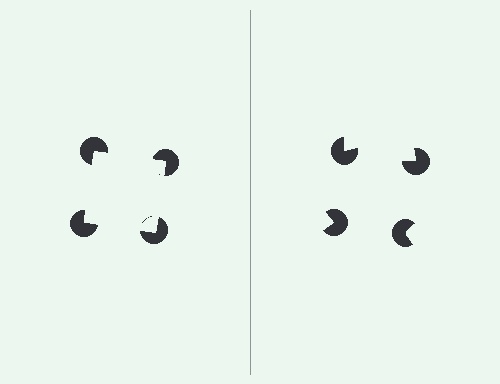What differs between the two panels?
The pac-man discs are positioned identically on both sides; only the wedge orientations differ. On the left they align to a square; on the right they are misaligned.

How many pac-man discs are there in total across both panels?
8 — 4 on each side.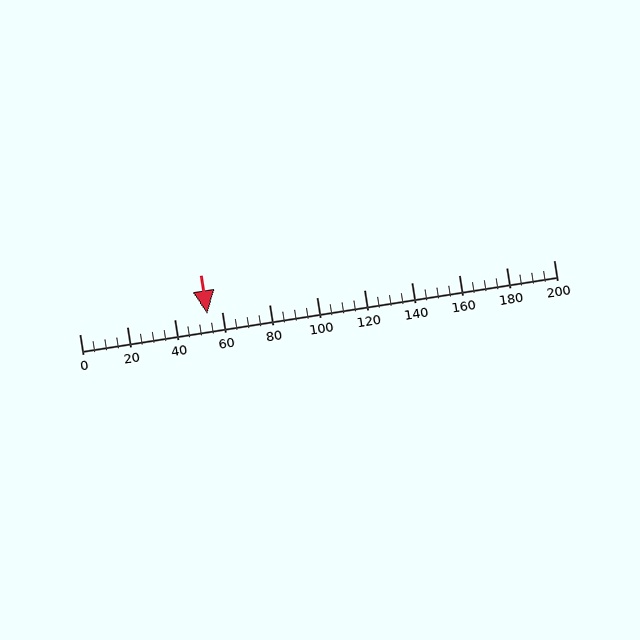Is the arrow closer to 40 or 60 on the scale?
The arrow is closer to 60.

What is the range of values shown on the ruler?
The ruler shows values from 0 to 200.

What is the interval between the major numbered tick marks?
The major tick marks are spaced 20 units apart.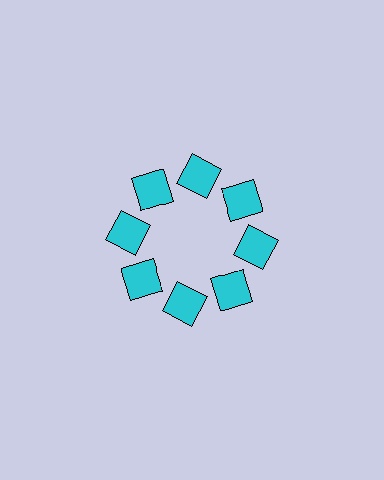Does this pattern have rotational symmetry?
Yes, this pattern has 8-fold rotational symmetry. It looks the same after rotating 45 degrees around the center.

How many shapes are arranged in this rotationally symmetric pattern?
There are 8 shapes, arranged in 8 groups of 1.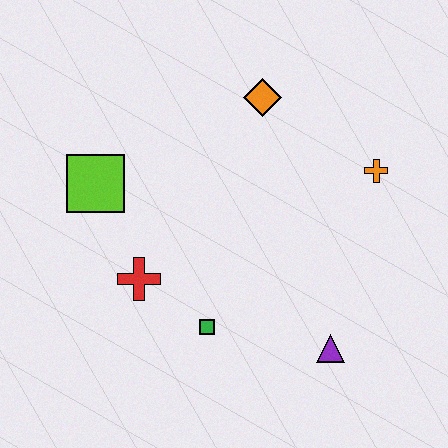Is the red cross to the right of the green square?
No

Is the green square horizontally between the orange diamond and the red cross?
Yes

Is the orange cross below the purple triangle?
No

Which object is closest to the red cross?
The green square is closest to the red cross.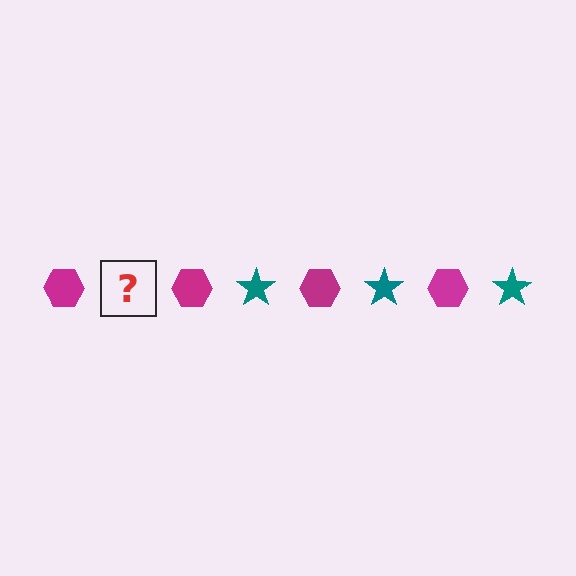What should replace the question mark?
The question mark should be replaced with a teal star.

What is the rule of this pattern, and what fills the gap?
The rule is that the pattern alternates between magenta hexagon and teal star. The gap should be filled with a teal star.